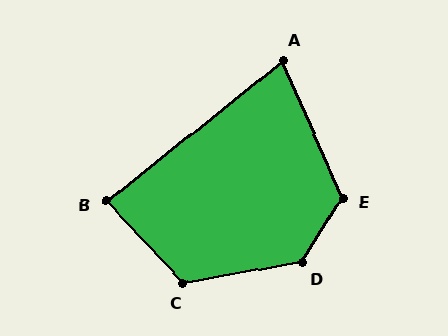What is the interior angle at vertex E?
Approximately 124 degrees (obtuse).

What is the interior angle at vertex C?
Approximately 123 degrees (obtuse).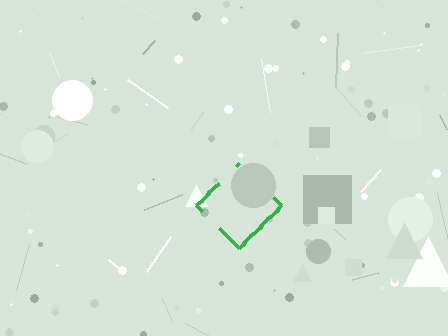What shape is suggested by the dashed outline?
The dashed outline suggests a diamond.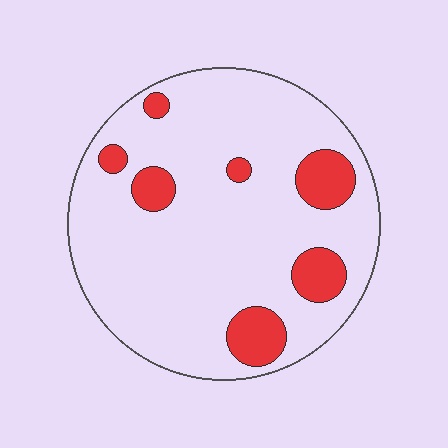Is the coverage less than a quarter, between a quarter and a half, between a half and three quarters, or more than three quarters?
Less than a quarter.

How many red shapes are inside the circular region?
7.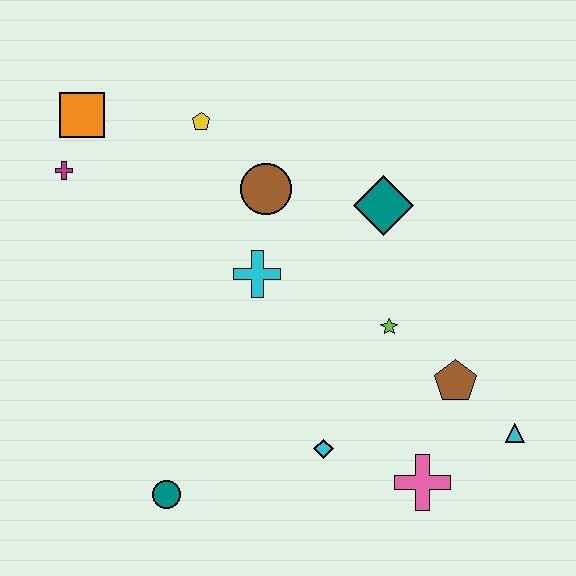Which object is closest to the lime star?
The brown pentagon is closest to the lime star.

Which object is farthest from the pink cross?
The orange square is farthest from the pink cross.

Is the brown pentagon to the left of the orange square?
No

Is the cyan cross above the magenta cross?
No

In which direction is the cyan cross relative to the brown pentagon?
The cyan cross is to the left of the brown pentagon.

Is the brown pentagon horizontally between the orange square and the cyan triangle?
Yes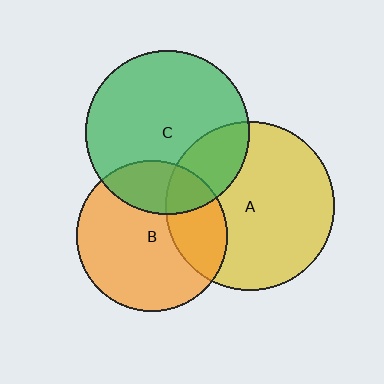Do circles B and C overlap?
Yes.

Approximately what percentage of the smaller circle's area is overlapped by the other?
Approximately 25%.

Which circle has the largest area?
Circle A (yellow).